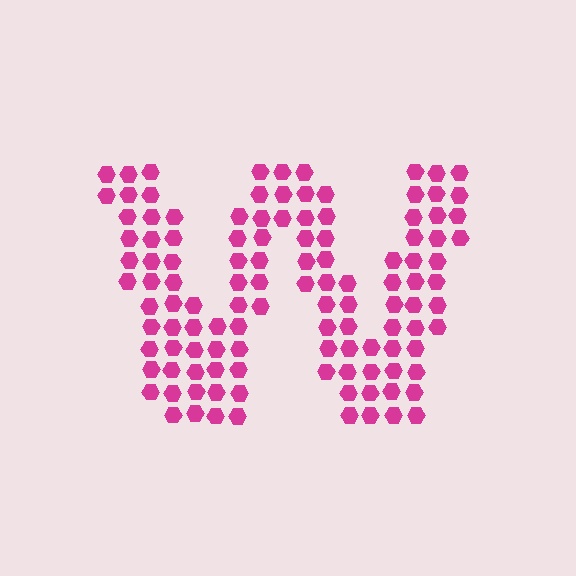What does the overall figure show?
The overall figure shows the letter W.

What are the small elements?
The small elements are hexagons.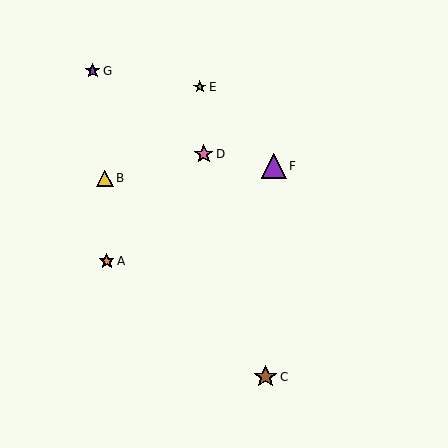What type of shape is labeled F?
Shape F is a purple triangle.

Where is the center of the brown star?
The center of the brown star is at (266, 377).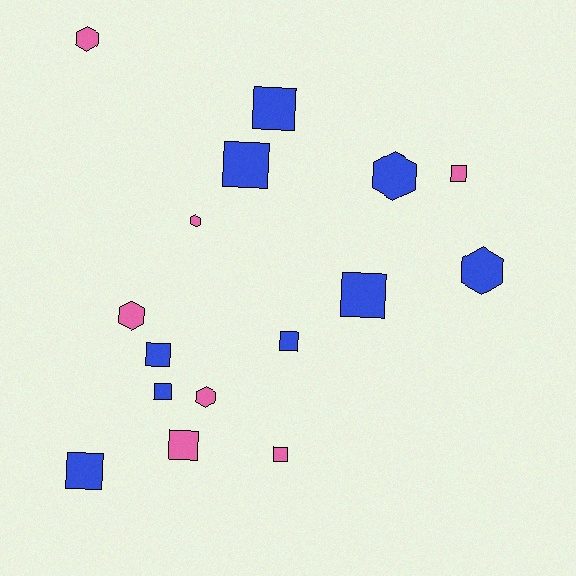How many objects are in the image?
There are 16 objects.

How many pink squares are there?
There are 3 pink squares.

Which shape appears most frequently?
Square, with 10 objects.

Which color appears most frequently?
Blue, with 9 objects.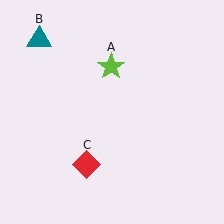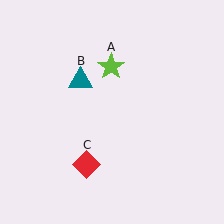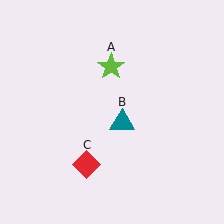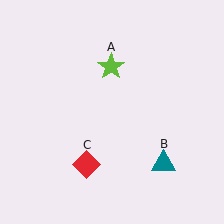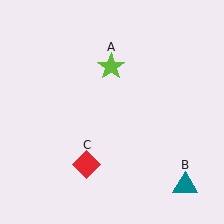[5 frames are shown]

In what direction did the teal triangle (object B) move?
The teal triangle (object B) moved down and to the right.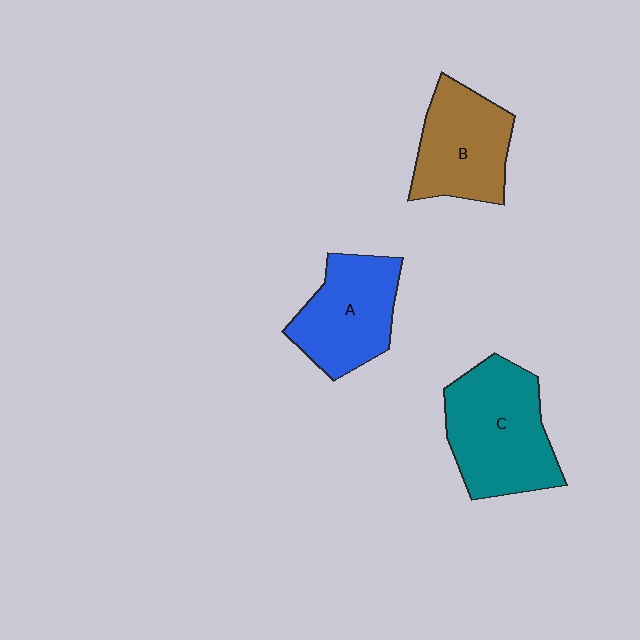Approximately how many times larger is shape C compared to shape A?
Approximately 1.3 times.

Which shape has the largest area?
Shape C (teal).